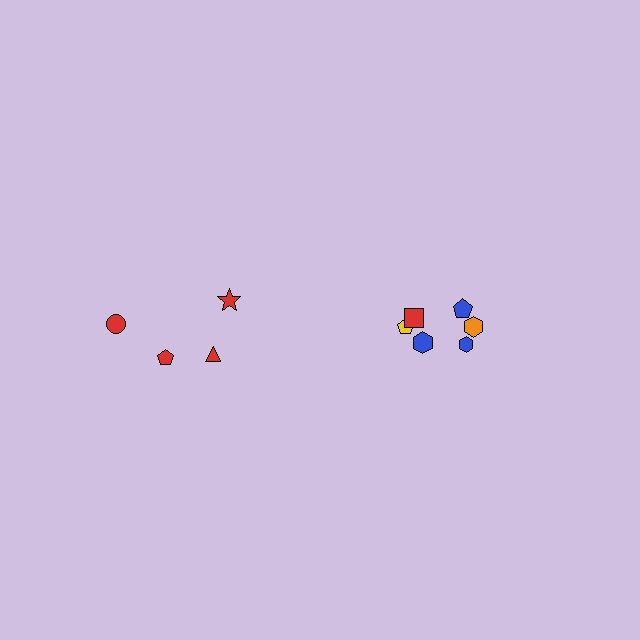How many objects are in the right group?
There are 6 objects.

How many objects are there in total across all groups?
There are 10 objects.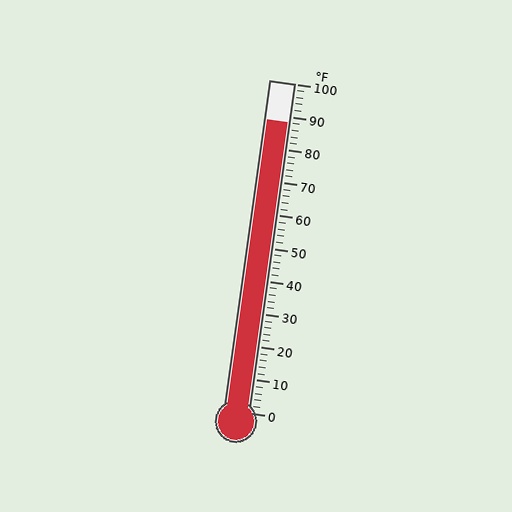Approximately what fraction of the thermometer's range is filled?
The thermometer is filled to approximately 90% of its range.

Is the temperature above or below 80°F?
The temperature is above 80°F.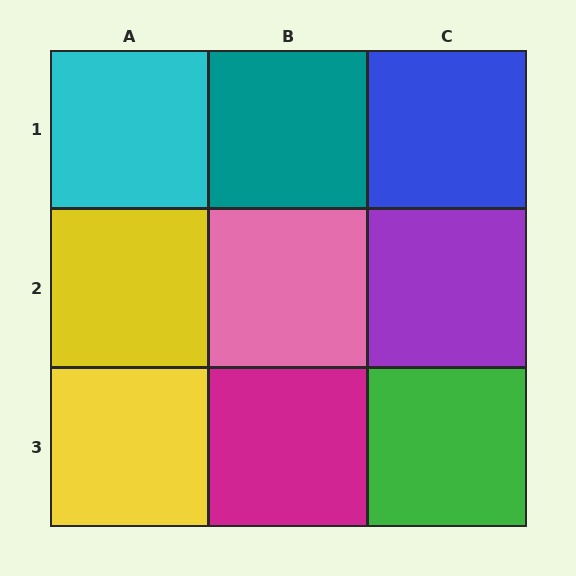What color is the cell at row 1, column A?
Cyan.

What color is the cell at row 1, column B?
Teal.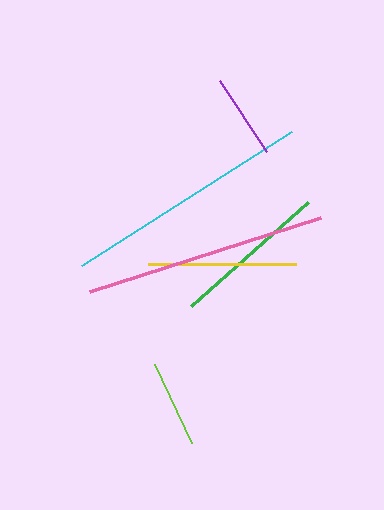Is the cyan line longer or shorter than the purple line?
The cyan line is longer than the purple line.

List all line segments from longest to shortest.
From longest to shortest: cyan, pink, green, yellow, lime, purple.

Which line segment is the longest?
The cyan line is the longest at approximately 249 pixels.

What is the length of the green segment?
The green segment is approximately 156 pixels long.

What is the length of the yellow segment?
The yellow segment is approximately 148 pixels long.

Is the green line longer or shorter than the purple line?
The green line is longer than the purple line.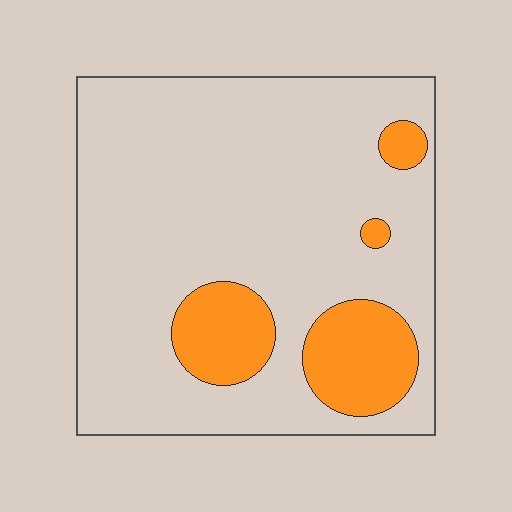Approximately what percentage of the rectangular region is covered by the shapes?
Approximately 15%.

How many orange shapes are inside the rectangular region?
4.